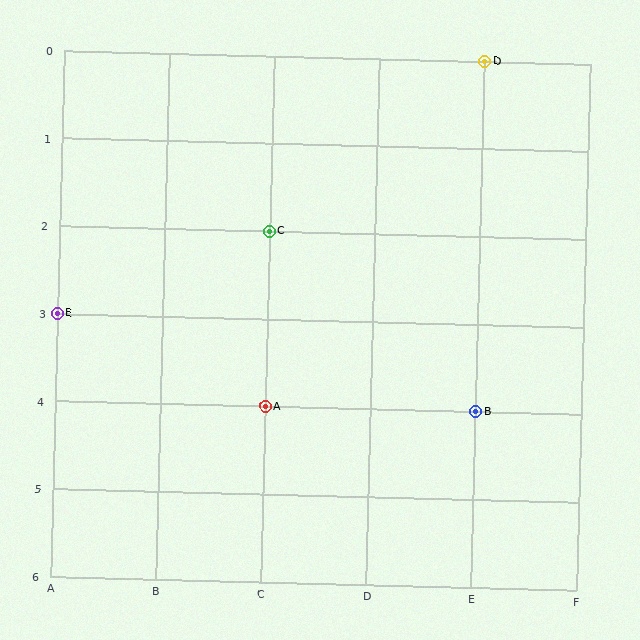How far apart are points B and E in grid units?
Points B and E are 4 columns and 1 row apart (about 4.1 grid units diagonally).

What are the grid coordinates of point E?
Point E is at grid coordinates (A, 3).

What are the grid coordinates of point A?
Point A is at grid coordinates (C, 4).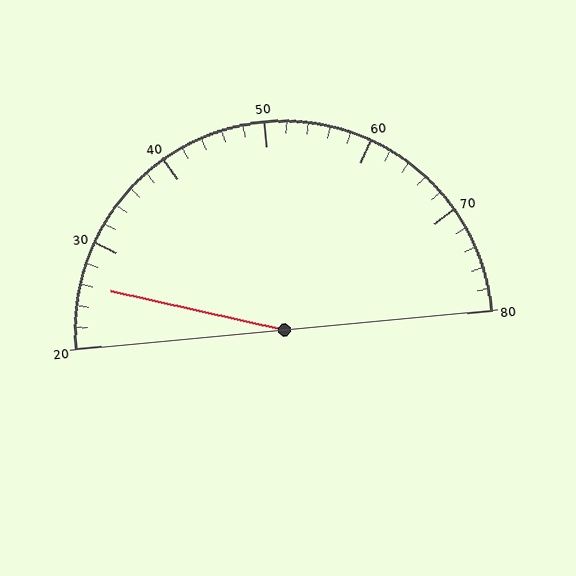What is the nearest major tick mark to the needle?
The nearest major tick mark is 30.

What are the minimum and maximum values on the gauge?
The gauge ranges from 20 to 80.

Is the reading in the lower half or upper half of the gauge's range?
The reading is in the lower half of the range (20 to 80).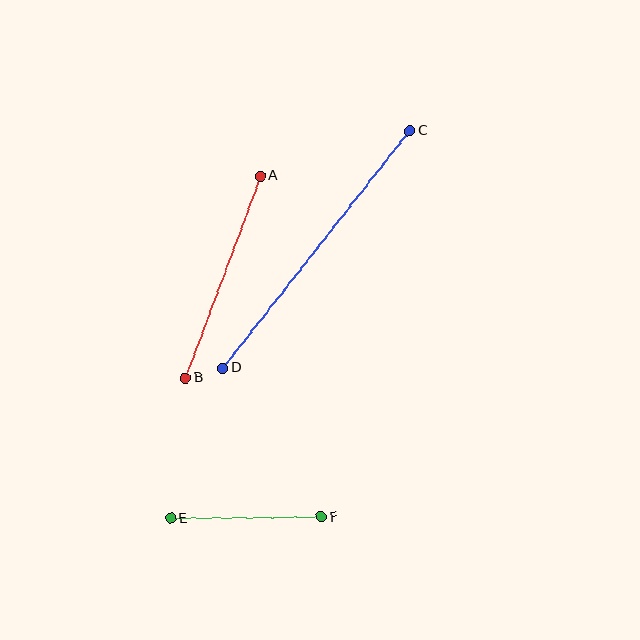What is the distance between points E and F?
The distance is approximately 150 pixels.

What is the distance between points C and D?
The distance is approximately 302 pixels.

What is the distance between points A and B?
The distance is approximately 216 pixels.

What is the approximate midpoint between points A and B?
The midpoint is at approximately (223, 277) pixels.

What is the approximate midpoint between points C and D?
The midpoint is at approximately (316, 249) pixels.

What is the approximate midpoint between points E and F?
The midpoint is at approximately (246, 518) pixels.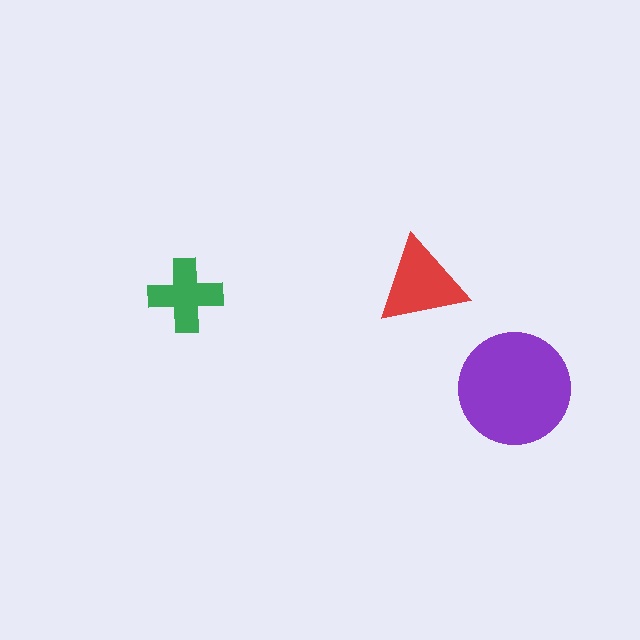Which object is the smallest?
The green cross.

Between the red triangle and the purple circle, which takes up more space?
The purple circle.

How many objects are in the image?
There are 3 objects in the image.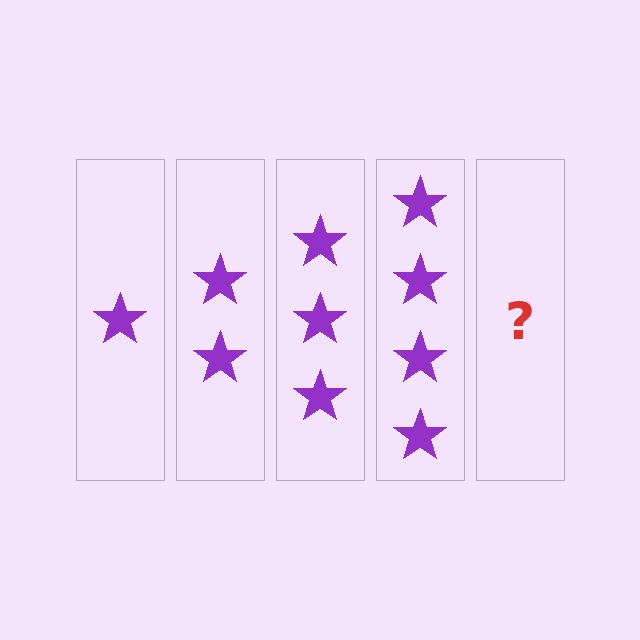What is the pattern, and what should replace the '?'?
The pattern is that each step adds one more star. The '?' should be 5 stars.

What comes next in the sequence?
The next element should be 5 stars.